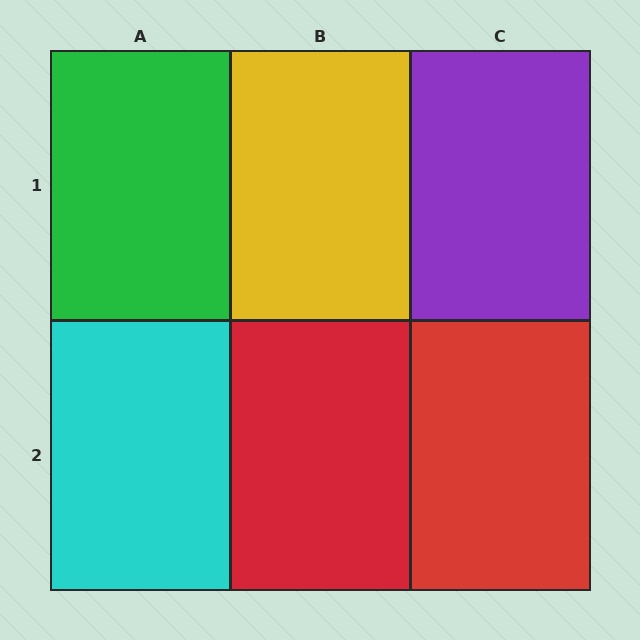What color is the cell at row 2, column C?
Red.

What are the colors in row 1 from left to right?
Green, yellow, purple.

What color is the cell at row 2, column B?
Red.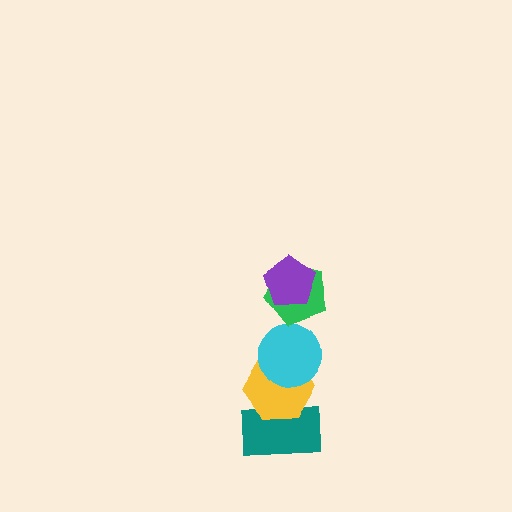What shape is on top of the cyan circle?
The green pentagon is on top of the cyan circle.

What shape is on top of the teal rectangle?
The yellow hexagon is on top of the teal rectangle.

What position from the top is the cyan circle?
The cyan circle is 3rd from the top.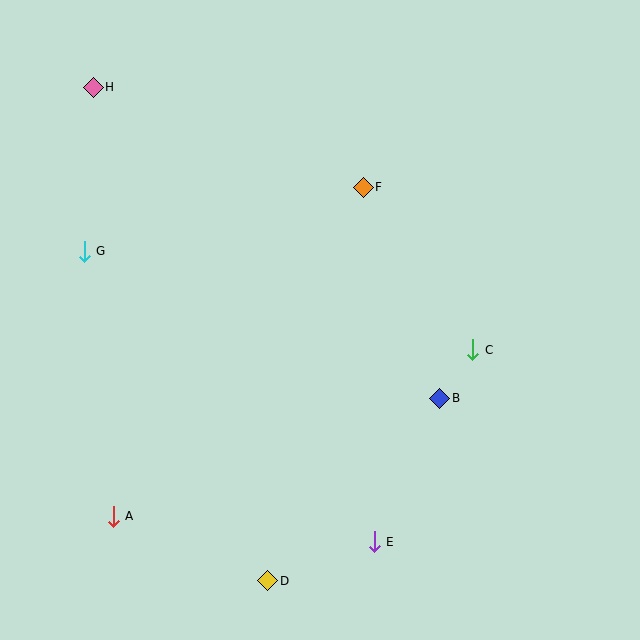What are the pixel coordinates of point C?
Point C is at (473, 350).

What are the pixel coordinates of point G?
Point G is at (84, 251).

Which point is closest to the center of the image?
Point F at (363, 187) is closest to the center.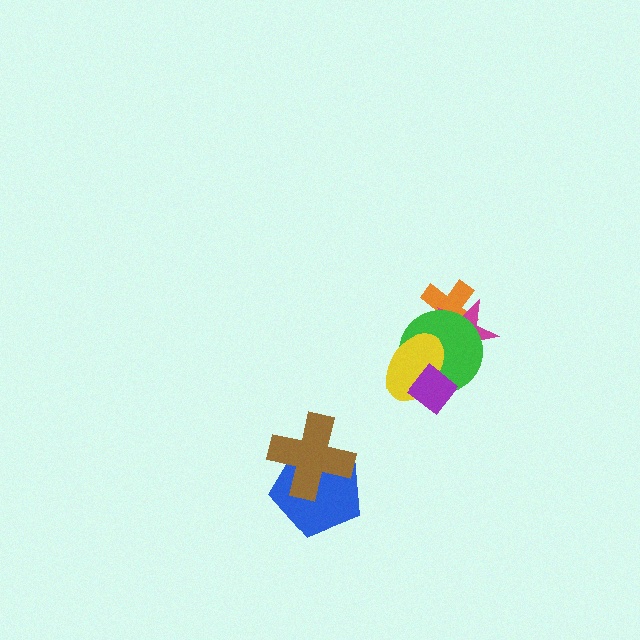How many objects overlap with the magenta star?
3 objects overlap with the magenta star.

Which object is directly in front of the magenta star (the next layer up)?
The green circle is directly in front of the magenta star.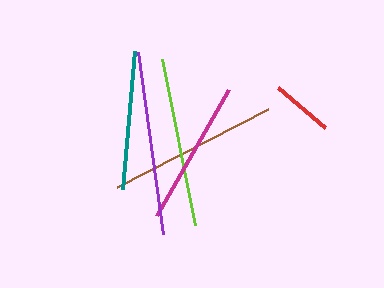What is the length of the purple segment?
The purple segment is approximately 183 pixels long.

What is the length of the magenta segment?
The magenta segment is approximately 146 pixels long.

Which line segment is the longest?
The purple line is the longest at approximately 183 pixels.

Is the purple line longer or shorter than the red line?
The purple line is longer than the red line.